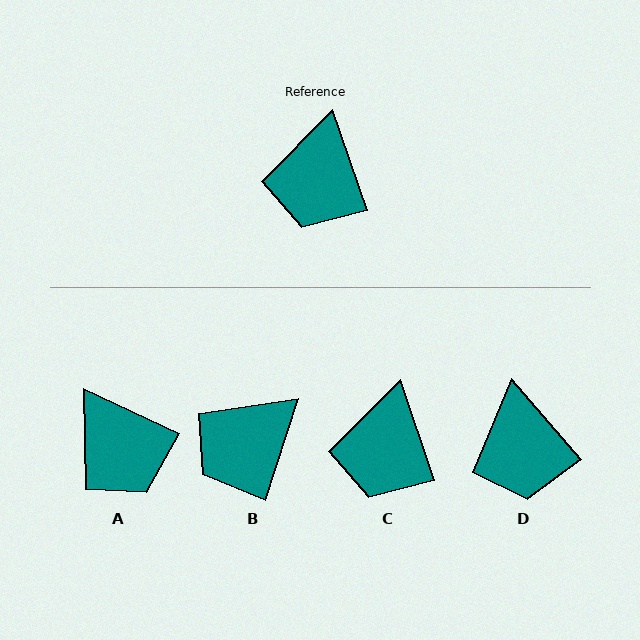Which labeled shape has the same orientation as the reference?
C.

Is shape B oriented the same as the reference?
No, it is off by about 37 degrees.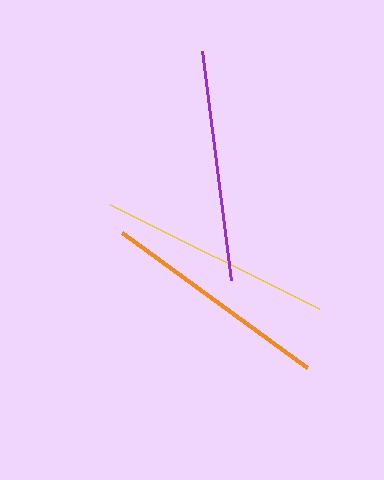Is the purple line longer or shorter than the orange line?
The purple line is longer than the orange line.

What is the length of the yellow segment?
The yellow segment is approximately 234 pixels long.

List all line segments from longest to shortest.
From longest to shortest: yellow, purple, orange.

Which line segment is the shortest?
The orange line is the shortest at approximately 229 pixels.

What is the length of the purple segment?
The purple segment is approximately 230 pixels long.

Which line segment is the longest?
The yellow line is the longest at approximately 234 pixels.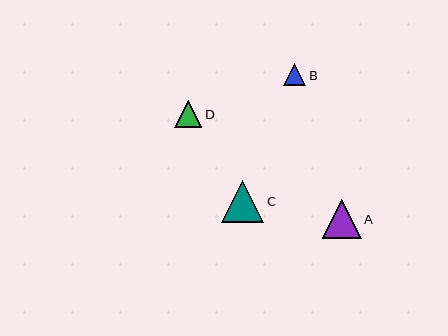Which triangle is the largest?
Triangle C is the largest with a size of approximately 42 pixels.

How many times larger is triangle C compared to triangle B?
Triangle C is approximately 1.9 times the size of triangle B.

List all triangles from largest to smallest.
From largest to smallest: C, A, D, B.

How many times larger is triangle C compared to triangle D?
Triangle C is approximately 1.6 times the size of triangle D.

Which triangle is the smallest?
Triangle B is the smallest with a size of approximately 22 pixels.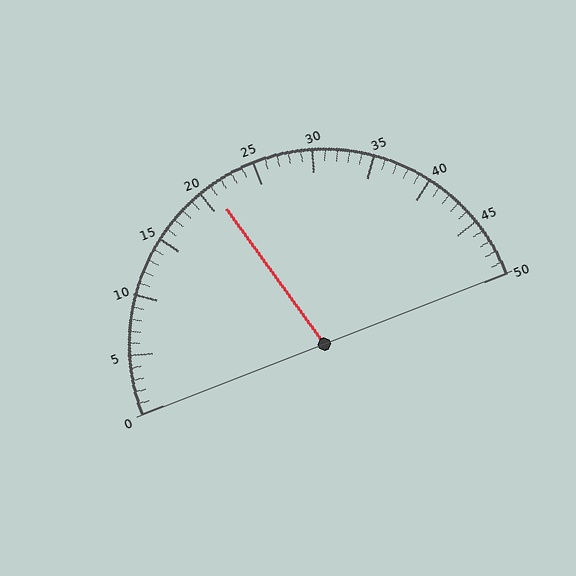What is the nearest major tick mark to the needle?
The nearest major tick mark is 20.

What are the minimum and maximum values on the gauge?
The gauge ranges from 0 to 50.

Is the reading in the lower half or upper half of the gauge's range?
The reading is in the lower half of the range (0 to 50).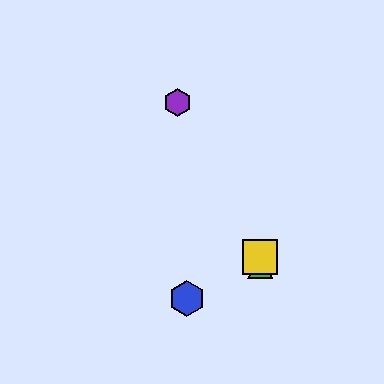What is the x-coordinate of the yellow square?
The yellow square is at x≈260.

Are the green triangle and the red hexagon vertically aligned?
Yes, both are at x≈260.